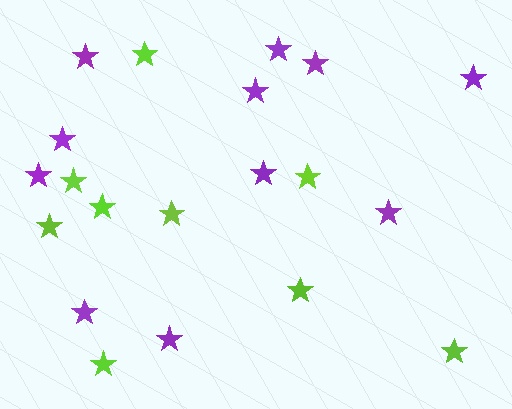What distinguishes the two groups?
There are 2 groups: one group of lime stars (9) and one group of purple stars (11).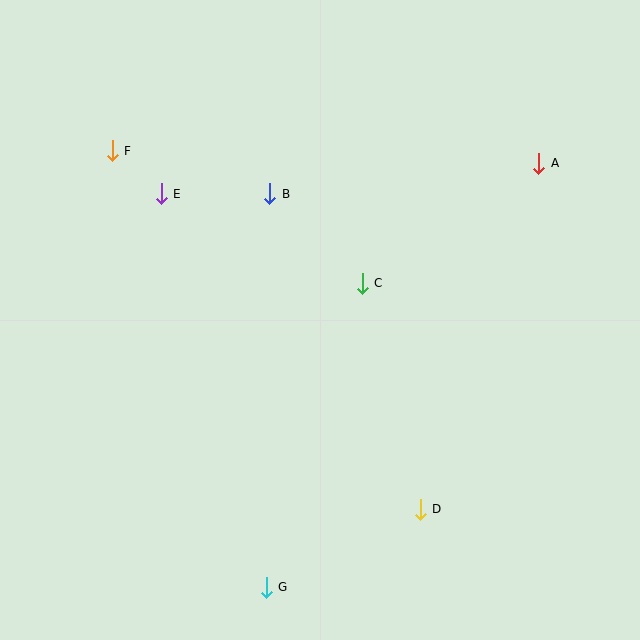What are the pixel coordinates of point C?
Point C is at (362, 283).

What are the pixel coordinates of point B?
Point B is at (270, 194).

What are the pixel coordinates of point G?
Point G is at (266, 587).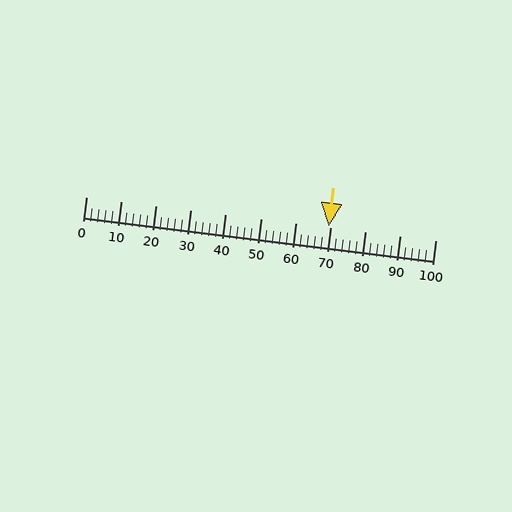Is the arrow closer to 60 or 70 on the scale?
The arrow is closer to 70.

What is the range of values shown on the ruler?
The ruler shows values from 0 to 100.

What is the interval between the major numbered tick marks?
The major tick marks are spaced 10 units apart.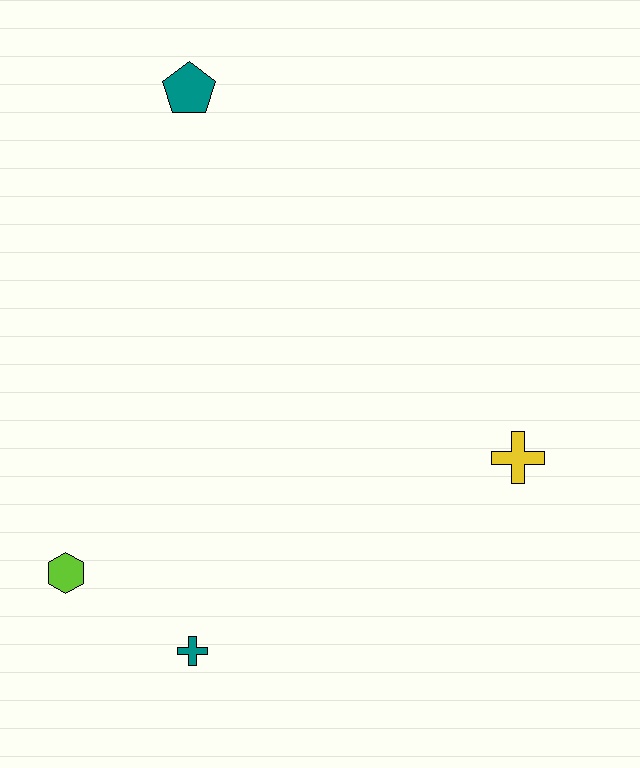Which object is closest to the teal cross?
The lime hexagon is closest to the teal cross.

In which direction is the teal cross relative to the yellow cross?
The teal cross is to the left of the yellow cross.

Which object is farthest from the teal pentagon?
The teal cross is farthest from the teal pentagon.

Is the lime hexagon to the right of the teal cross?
No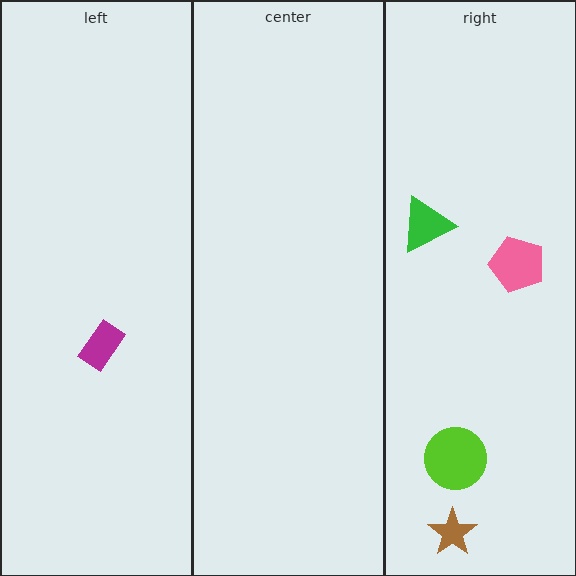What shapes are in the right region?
The pink pentagon, the green triangle, the brown star, the lime circle.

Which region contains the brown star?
The right region.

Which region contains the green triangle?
The right region.